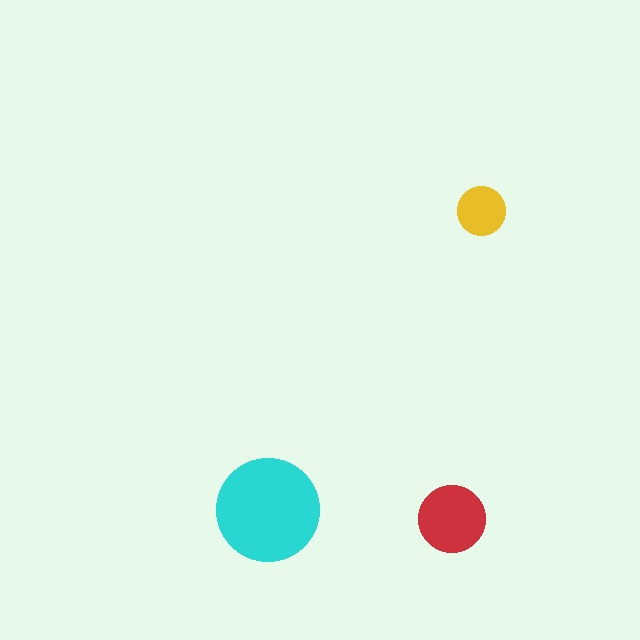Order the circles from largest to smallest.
the cyan one, the red one, the yellow one.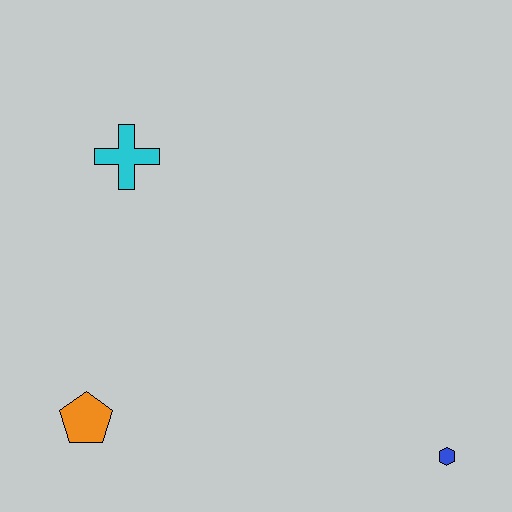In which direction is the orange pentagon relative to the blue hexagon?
The orange pentagon is to the left of the blue hexagon.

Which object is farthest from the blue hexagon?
The cyan cross is farthest from the blue hexagon.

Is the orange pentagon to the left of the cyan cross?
Yes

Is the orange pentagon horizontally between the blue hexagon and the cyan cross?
No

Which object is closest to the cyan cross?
The orange pentagon is closest to the cyan cross.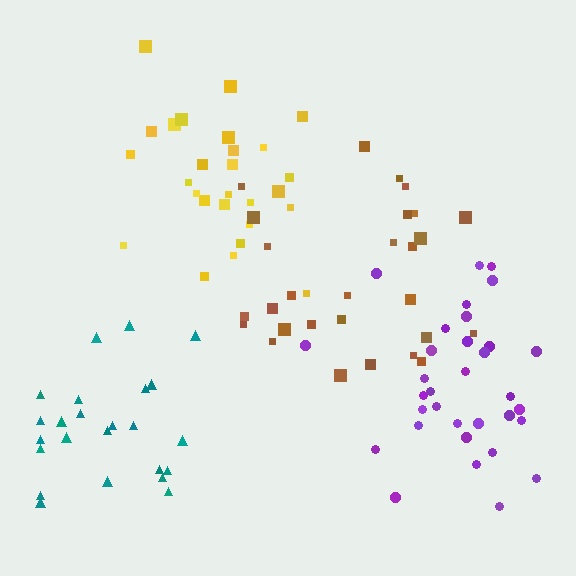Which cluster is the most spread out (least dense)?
Teal.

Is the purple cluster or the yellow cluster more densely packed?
Yellow.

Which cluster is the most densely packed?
Yellow.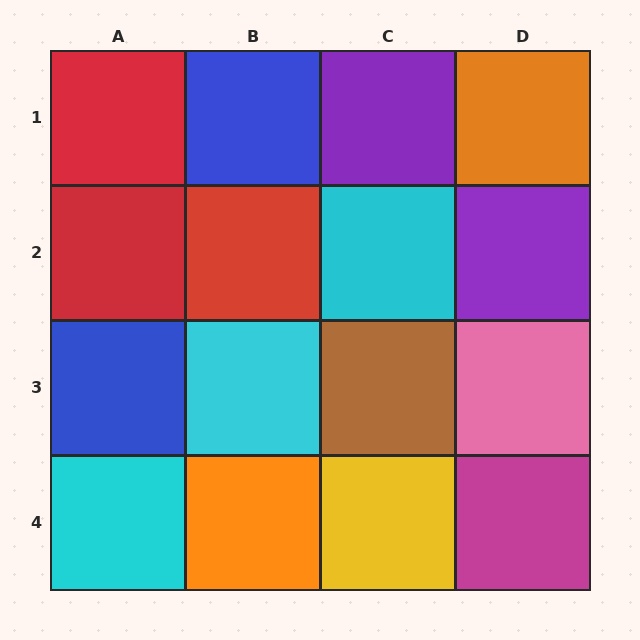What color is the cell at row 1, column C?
Purple.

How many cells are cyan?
3 cells are cyan.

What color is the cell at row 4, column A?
Cyan.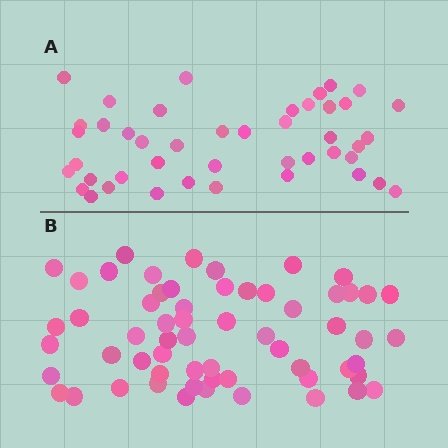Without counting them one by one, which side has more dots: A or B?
Region B (the bottom region) has more dots.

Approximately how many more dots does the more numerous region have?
Region B has approximately 15 more dots than region A.